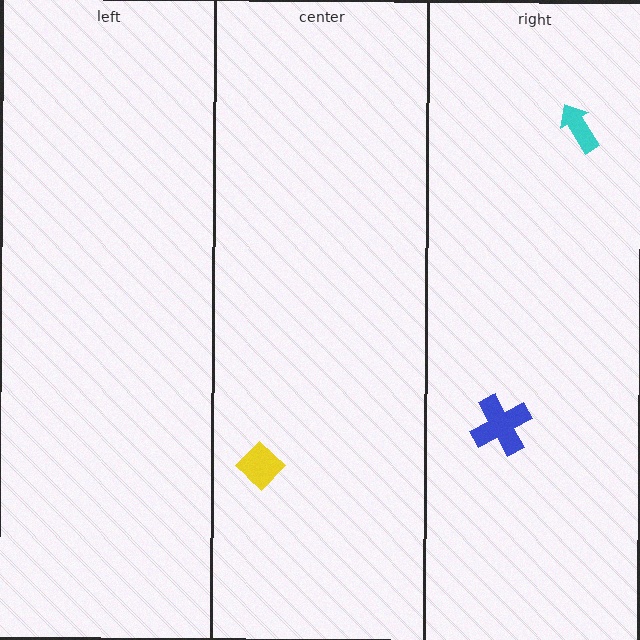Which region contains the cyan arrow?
The right region.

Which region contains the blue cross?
The right region.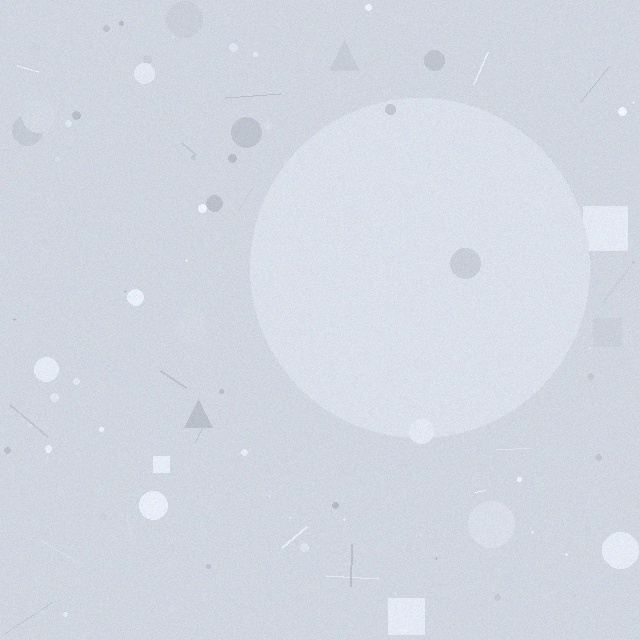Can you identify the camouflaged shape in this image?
The camouflaged shape is a circle.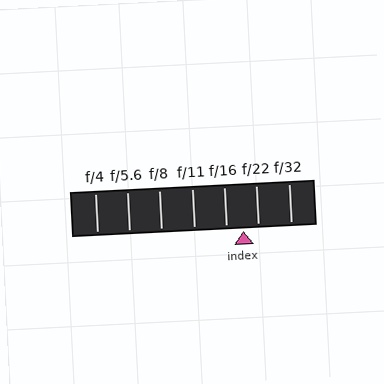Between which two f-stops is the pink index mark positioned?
The index mark is between f/16 and f/22.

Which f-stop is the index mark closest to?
The index mark is closest to f/22.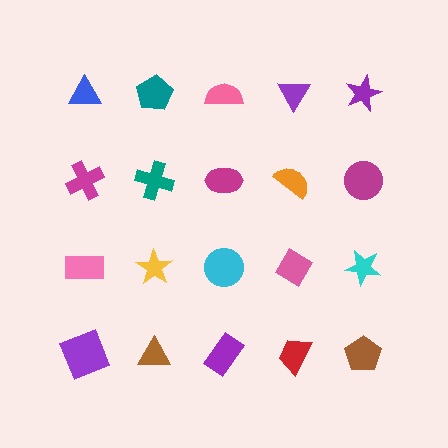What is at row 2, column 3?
A magenta ellipse.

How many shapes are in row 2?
5 shapes.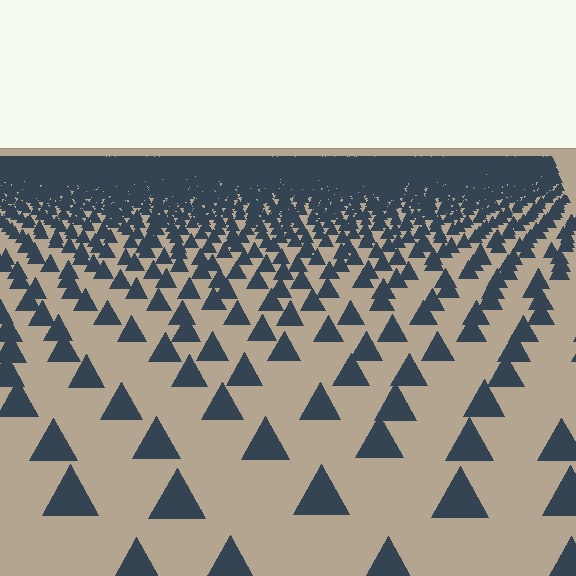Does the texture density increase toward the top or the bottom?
Density increases toward the top.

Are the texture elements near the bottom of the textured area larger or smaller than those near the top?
Larger. Near the bottom, elements are closer to the viewer and appear at a bigger on-screen size.